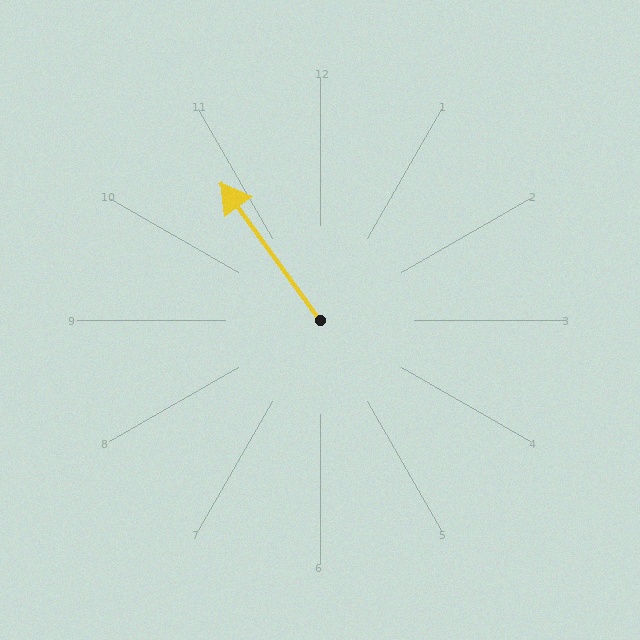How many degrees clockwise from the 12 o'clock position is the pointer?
Approximately 324 degrees.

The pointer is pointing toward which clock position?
Roughly 11 o'clock.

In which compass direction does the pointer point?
Northwest.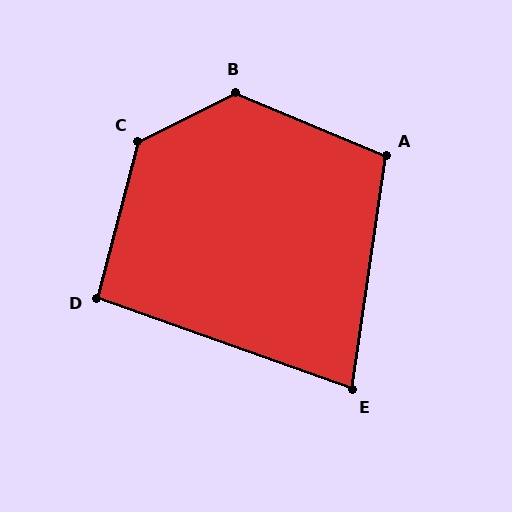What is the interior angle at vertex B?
Approximately 131 degrees (obtuse).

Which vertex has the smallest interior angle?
E, at approximately 79 degrees.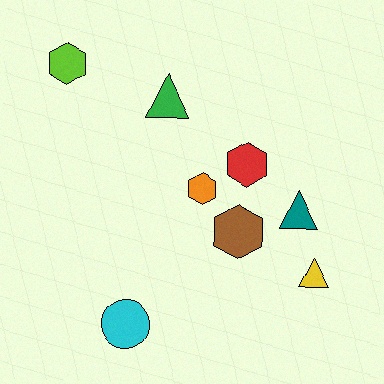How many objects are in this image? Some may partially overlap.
There are 8 objects.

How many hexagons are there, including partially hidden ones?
There are 4 hexagons.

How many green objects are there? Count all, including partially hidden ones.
There is 1 green object.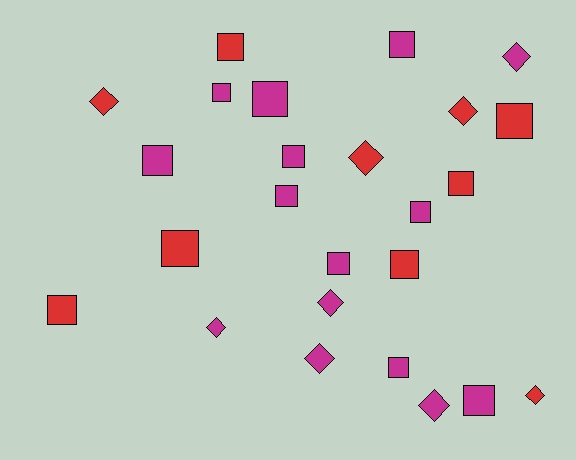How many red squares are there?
There are 6 red squares.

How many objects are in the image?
There are 25 objects.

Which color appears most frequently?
Magenta, with 15 objects.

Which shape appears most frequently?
Square, with 16 objects.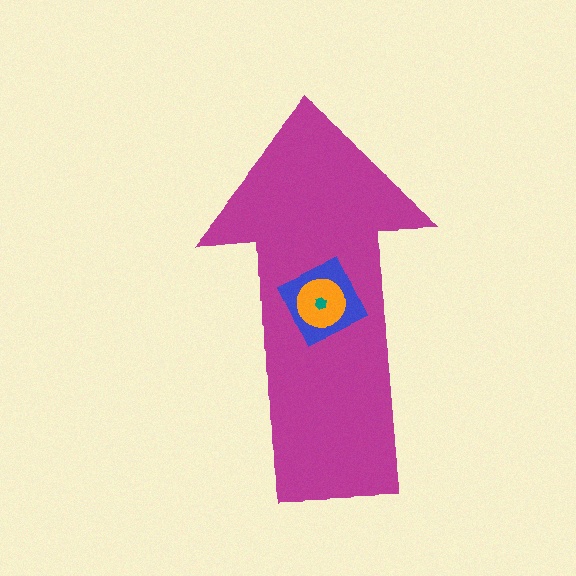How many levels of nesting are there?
4.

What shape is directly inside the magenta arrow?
The blue square.